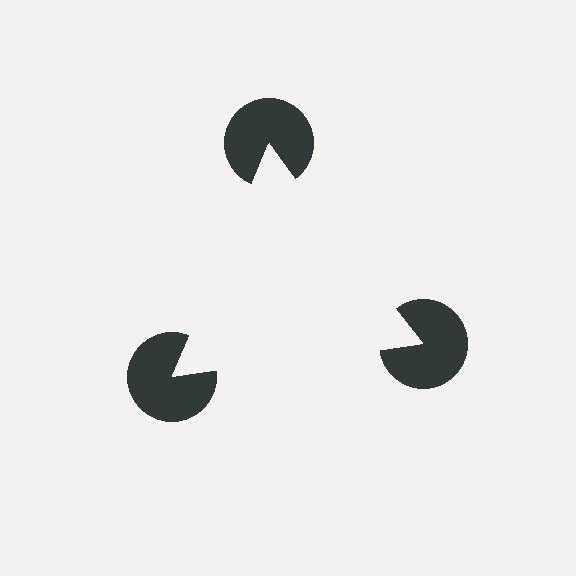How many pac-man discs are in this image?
There are 3 — one at each vertex of the illusory triangle.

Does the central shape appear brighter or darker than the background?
It typically appears slightly brighter than the background, even though no actual brightness change is drawn.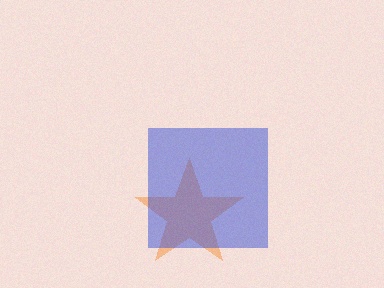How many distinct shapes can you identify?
There are 2 distinct shapes: an orange star, a blue square.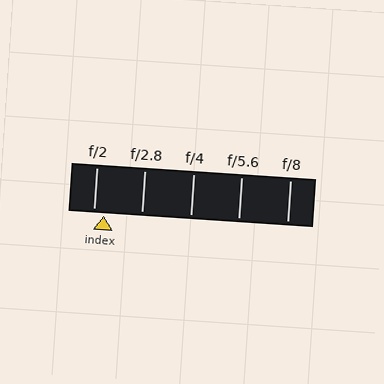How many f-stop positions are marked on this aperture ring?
There are 5 f-stop positions marked.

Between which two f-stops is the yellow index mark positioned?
The index mark is between f/2 and f/2.8.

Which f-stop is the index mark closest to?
The index mark is closest to f/2.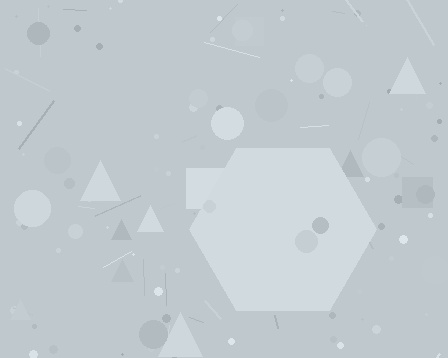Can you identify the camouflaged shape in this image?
The camouflaged shape is a hexagon.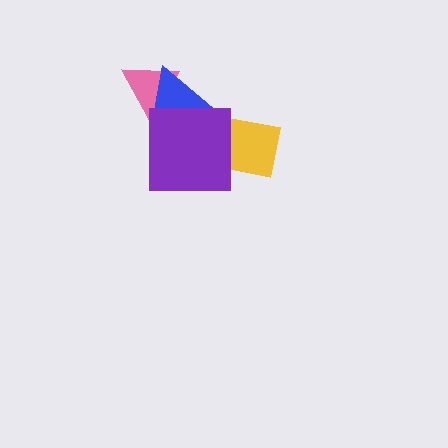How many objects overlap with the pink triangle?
1 object overlaps with the pink triangle.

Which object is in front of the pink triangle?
The blue triangle is in front of the pink triangle.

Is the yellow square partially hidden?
No, no other shape covers it.